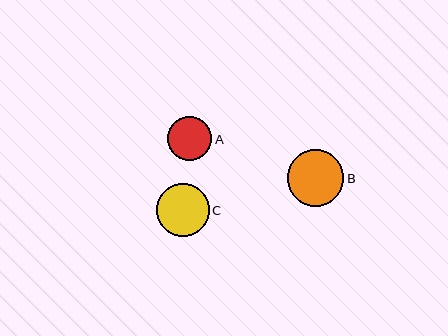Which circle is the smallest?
Circle A is the smallest with a size of approximately 44 pixels.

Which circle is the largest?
Circle B is the largest with a size of approximately 56 pixels.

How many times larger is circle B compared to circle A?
Circle B is approximately 1.3 times the size of circle A.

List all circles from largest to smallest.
From largest to smallest: B, C, A.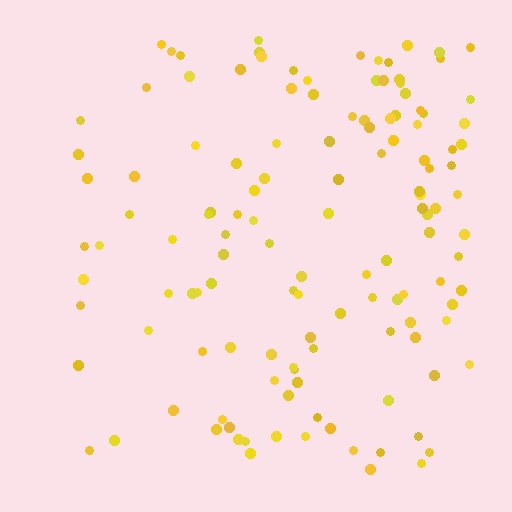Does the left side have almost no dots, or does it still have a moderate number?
Still a moderate number, just noticeably fewer than the right.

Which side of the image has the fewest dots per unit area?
The left.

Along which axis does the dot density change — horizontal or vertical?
Horizontal.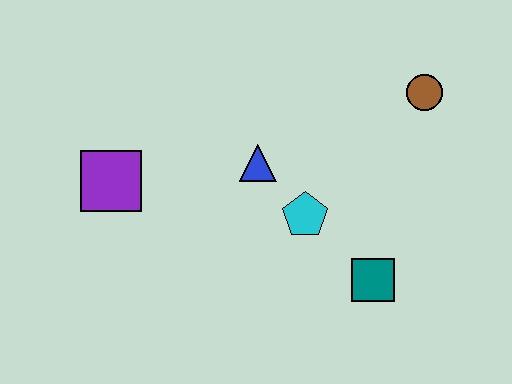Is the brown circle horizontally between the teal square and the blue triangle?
No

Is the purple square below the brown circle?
Yes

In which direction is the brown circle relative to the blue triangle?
The brown circle is to the right of the blue triangle.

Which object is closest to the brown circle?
The cyan pentagon is closest to the brown circle.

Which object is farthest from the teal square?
The purple square is farthest from the teal square.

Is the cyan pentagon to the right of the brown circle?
No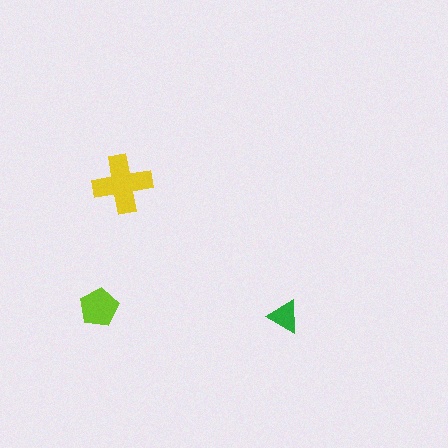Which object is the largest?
The yellow cross.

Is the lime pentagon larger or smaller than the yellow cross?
Smaller.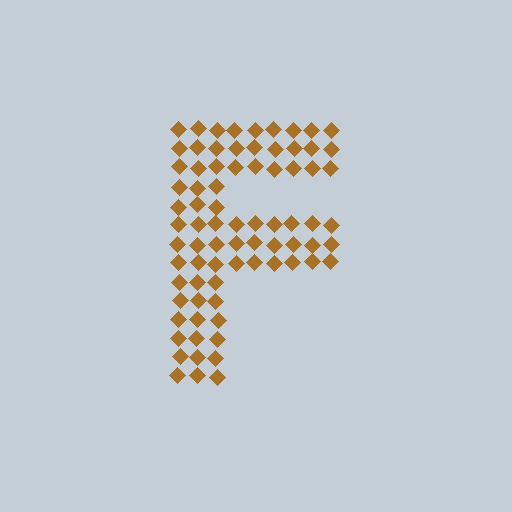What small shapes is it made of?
It is made of small diamonds.